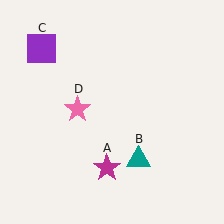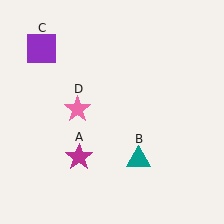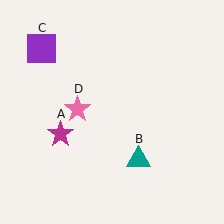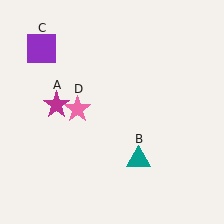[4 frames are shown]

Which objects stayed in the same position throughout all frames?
Teal triangle (object B) and purple square (object C) and pink star (object D) remained stationary.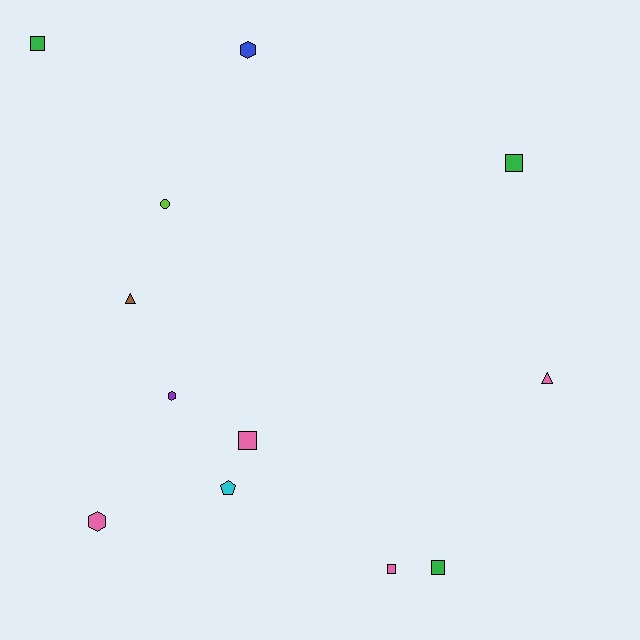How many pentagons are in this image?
There is 1 pentagon.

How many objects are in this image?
There are 12 objects.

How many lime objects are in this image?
There is 1 lime object.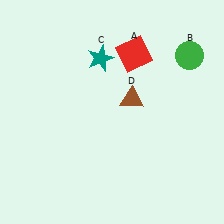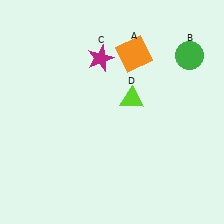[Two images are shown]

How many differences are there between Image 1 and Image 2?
There are 3 differences between the two images.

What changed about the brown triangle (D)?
In Image 1, D is brown. In Image 2, it changed to lime.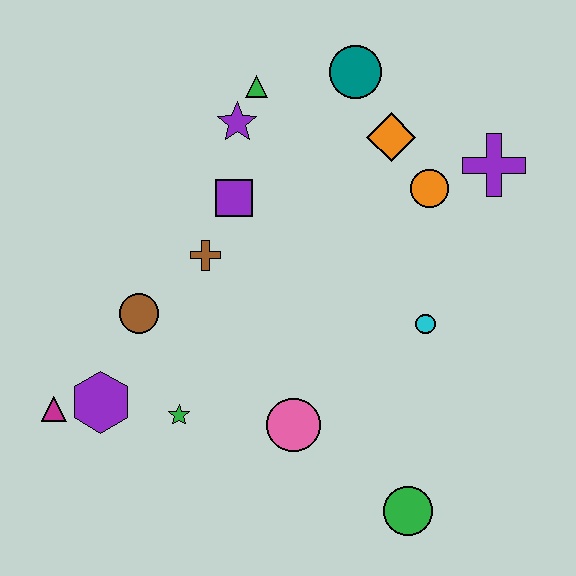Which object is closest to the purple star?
The green triangle is closest to the purple star.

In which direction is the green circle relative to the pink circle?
The green circle is to the right of the pink circle.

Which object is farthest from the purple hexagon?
The purple cross is farthest from the purple hexagon.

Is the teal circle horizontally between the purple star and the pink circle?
No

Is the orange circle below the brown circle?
No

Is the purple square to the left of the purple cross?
Yes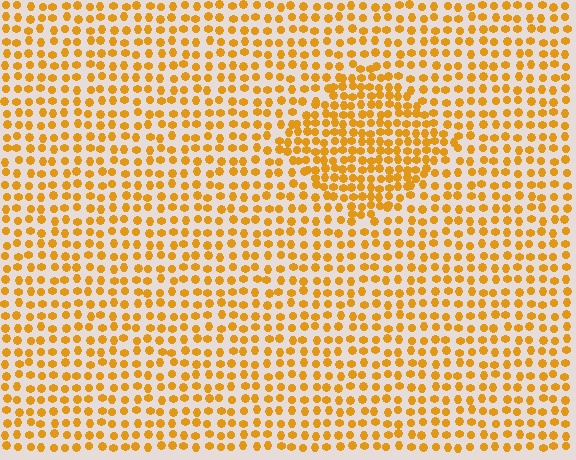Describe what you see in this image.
The image contains small orange elements arranged at two different densities. A diamond-shaped region is visible where the elements are more densely packed than the surrounding area.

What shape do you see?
I see a diamond.